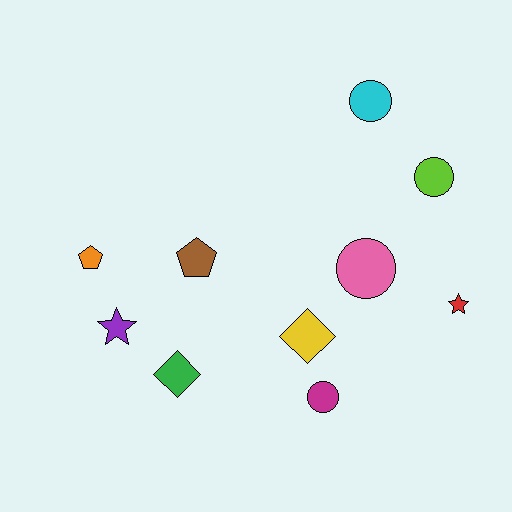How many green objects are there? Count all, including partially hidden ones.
There is 1 green object.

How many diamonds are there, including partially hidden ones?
There are 2 diamonds.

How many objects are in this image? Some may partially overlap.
There are 10 objects.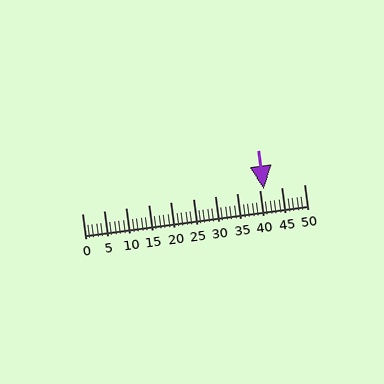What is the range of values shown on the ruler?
The ruler shows values from 0 to 50.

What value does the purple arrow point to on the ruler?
The purple arrow points to approximately 41.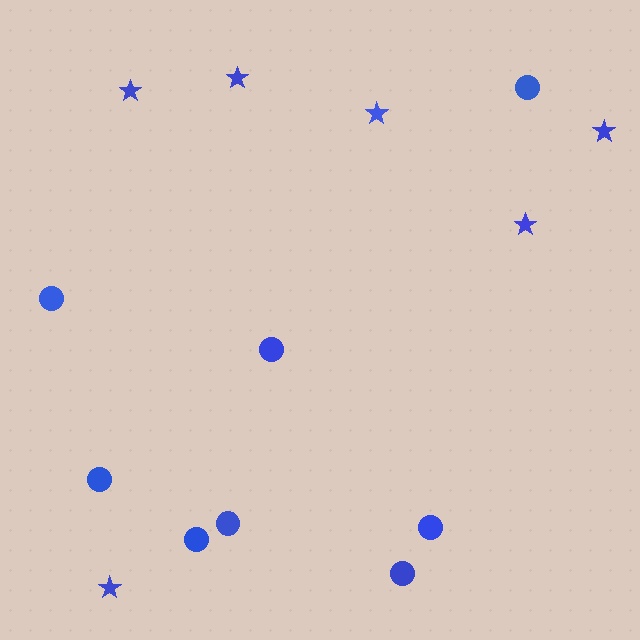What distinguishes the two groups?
There are 2 groups: one group of stars (6) and one group of circles (8).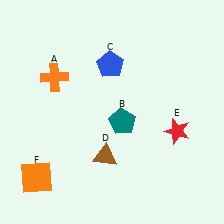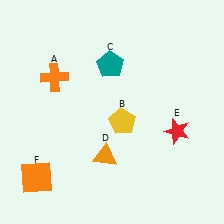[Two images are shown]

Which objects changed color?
B changed from teal to yellow. C changed from blue to teal. D changed from brown to orange.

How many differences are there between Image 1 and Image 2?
There are 3 differences between the two images.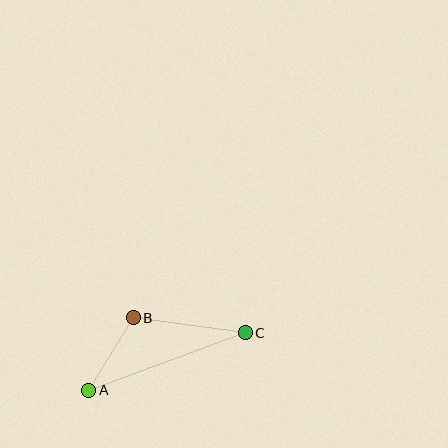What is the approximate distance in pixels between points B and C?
The distance between B and C is approximately 113 pixels.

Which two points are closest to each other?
Points A and B are closest to each other.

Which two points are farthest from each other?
Points A and C are farthest from each other.